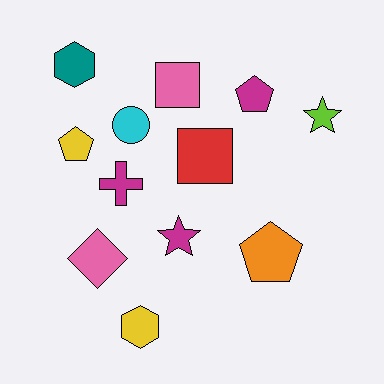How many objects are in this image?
There are 12 objects.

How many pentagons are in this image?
There are 3 pentagons.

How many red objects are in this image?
There is 1 red object.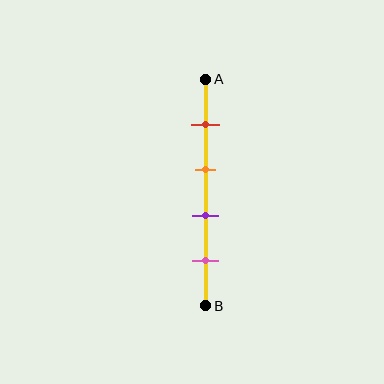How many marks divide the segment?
There are 4 marks dividing the segment.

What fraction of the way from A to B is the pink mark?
The pink mark is approximately 80% (0.8) of the way from A to B.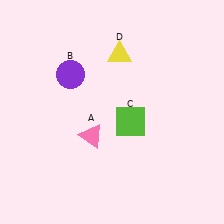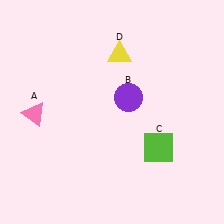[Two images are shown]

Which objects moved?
The objects that moved are: the pink triangle (A), the purple circle (B), the lime square (C).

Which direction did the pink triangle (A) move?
The pink triangle (A) moved left.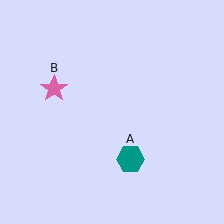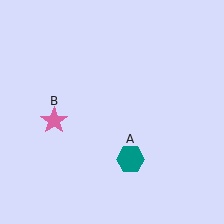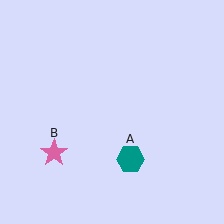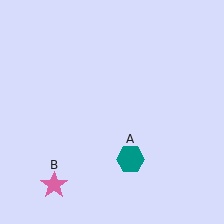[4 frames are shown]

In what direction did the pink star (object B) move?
The pink star (object B) moved down.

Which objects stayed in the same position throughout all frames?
Teal hexagon (object A) remained stationary.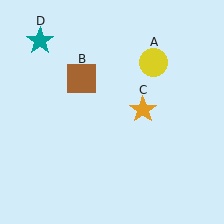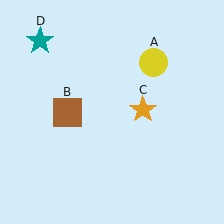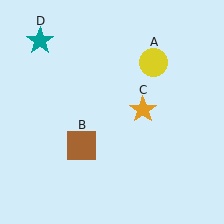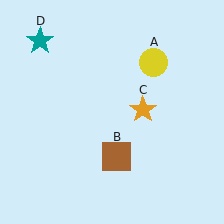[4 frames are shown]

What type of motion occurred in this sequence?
The brown square (object B) rotated counterclockwise around the center of the scene.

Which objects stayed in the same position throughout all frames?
Yellow circle (object A) and orange star (object C) and teal star (object D) remained stationary.